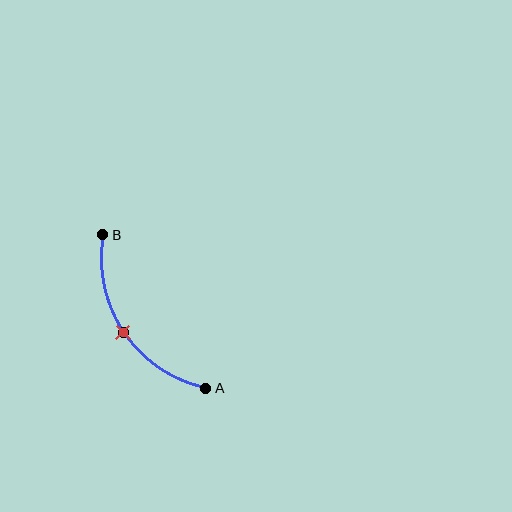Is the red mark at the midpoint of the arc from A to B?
Yes. The red mark lies on the arc at equal arc-length from both A and B — it is the arc midpoint.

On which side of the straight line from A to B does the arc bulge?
The arc bulges below and to the left of the straight line connecting A and B.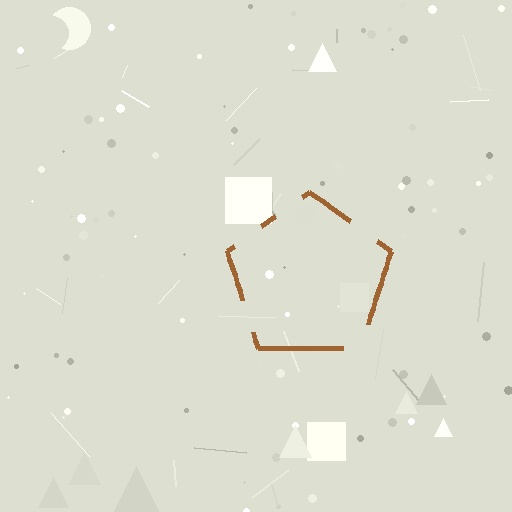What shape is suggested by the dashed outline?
The dashed outline suggests a pentagon.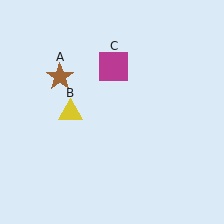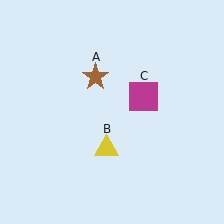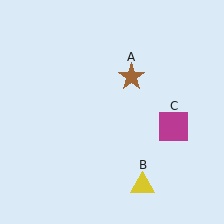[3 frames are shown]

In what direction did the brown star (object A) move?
The brown star (object A) moved right.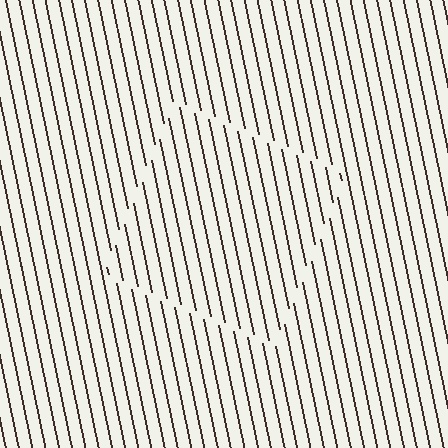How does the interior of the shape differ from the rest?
The interior of the shape contains the same grating, shifted by half a period — the contour is defined by the phase discontinuity where line-ends from the inner and outer gratings abut.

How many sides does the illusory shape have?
4 sides — the line-ends trace a square.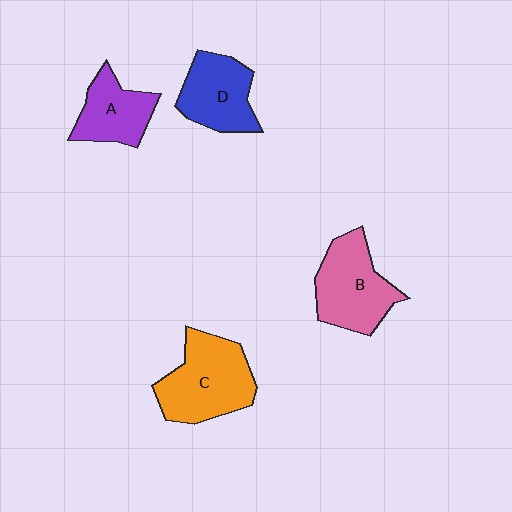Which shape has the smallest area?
Shape A (purple).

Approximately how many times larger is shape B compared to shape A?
Approximately 1.4 times.